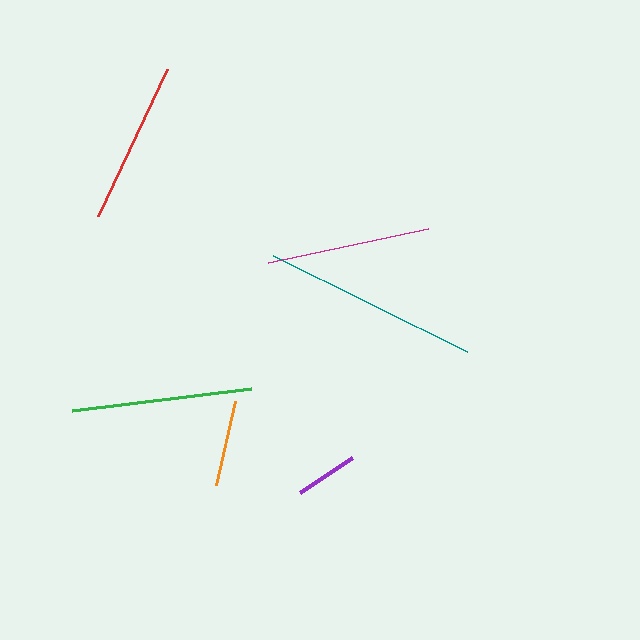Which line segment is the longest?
The teal line is the longest at approximately 217 pixels.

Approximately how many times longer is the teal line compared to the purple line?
The teal line is approximately 3.4 times the length of the purple line.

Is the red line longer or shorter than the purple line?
The red line is longer than the purple line.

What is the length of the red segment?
The red segment is approximately 163 pixels long.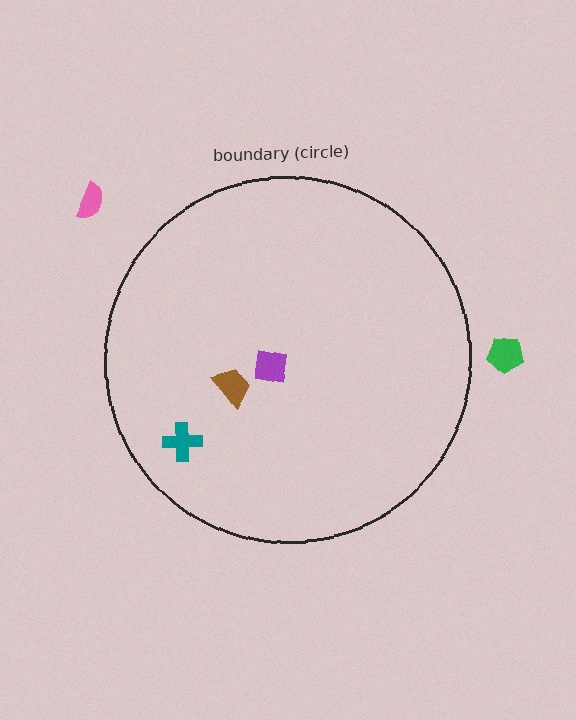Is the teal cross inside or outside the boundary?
Inside.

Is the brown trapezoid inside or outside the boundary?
Inside.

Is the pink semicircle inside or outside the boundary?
Outside.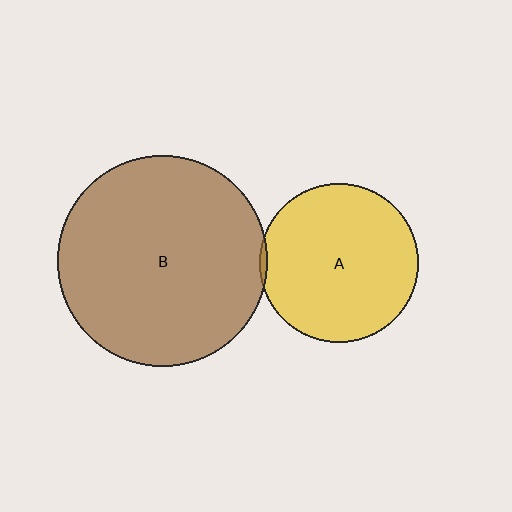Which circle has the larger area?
Circle B (brown).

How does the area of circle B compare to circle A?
Approximately 1.8 times.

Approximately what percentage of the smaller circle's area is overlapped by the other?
Approximately 5%.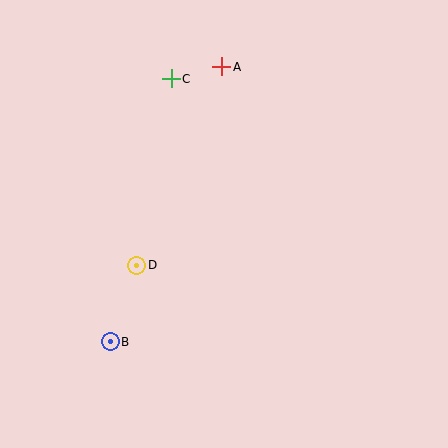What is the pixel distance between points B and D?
The distance between B and D is 81 pixels.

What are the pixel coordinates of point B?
Point B is at (110, 342).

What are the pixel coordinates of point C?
Point C is at (171, 79).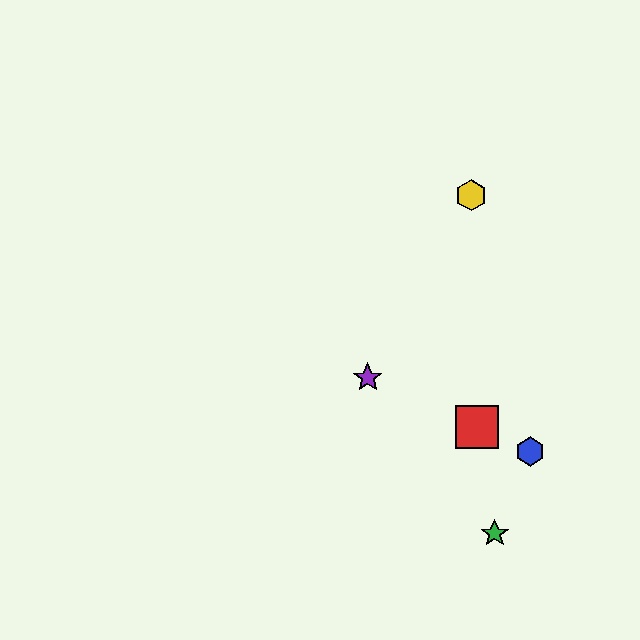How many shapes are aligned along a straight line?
3 shapes (the red square, the blue hexagon, the purple star) are aligned along a straight line.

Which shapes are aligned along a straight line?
The red square, the blue hexagon, the purple star are aligned along a straight line.